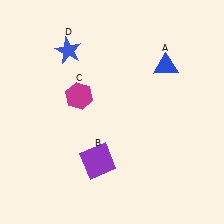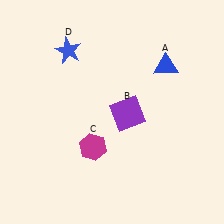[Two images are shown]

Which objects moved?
The objects that moved are: the purple square (B), the magenta hexagon (C).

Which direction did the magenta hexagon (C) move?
The magenta hexagon (C) moved down.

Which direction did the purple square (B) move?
The purple square (B) moved up.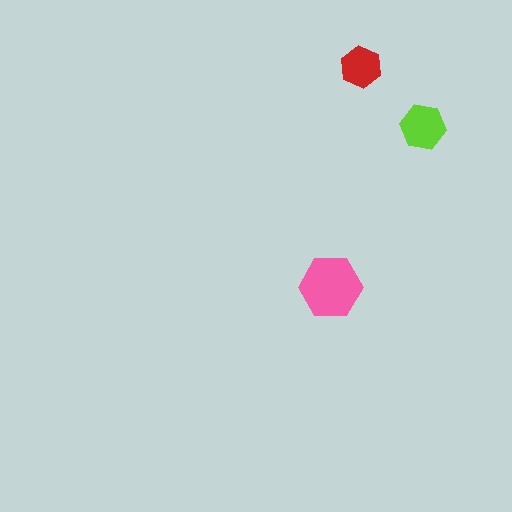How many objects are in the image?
There are 3 objects in the image.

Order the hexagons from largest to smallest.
the pink one, the lime one, the red one.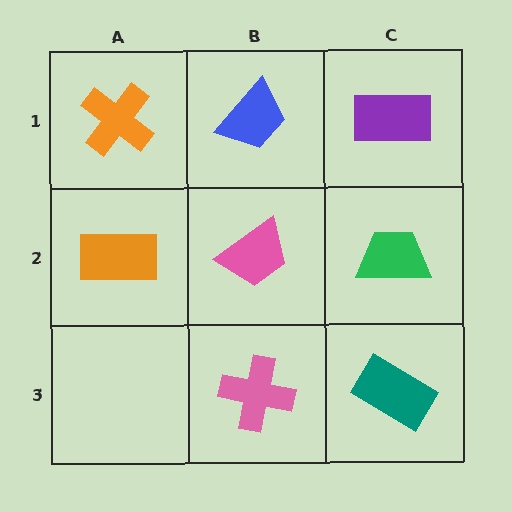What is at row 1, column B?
A blue trapezoid.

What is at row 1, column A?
An orange cross.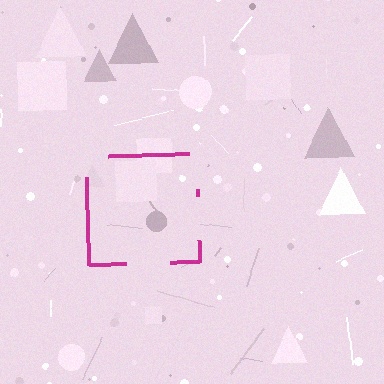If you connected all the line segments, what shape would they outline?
They would outline a square.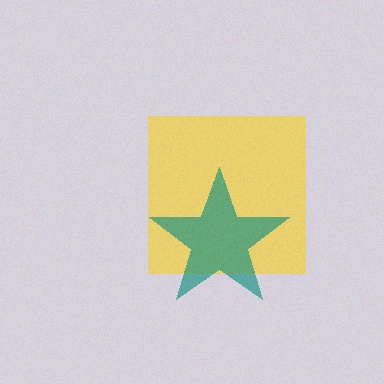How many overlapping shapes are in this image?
There are 2 overlapping shapes in the image.